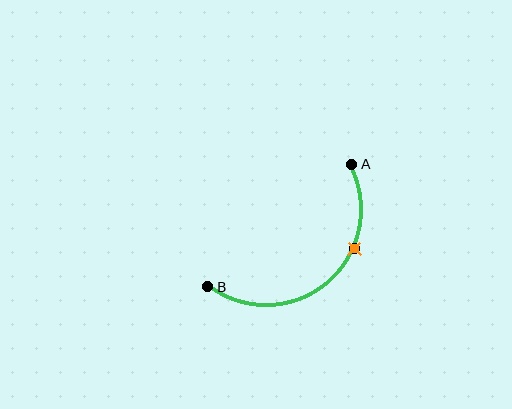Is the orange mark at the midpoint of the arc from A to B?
No. The orange mark lies on the arc but is closer to endpoint A. The arc midpoint would be at the point on the curve equidistant along the arc from both A and B.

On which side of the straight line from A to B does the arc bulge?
The arc bulges below and to the right of the straight line connecting A and B.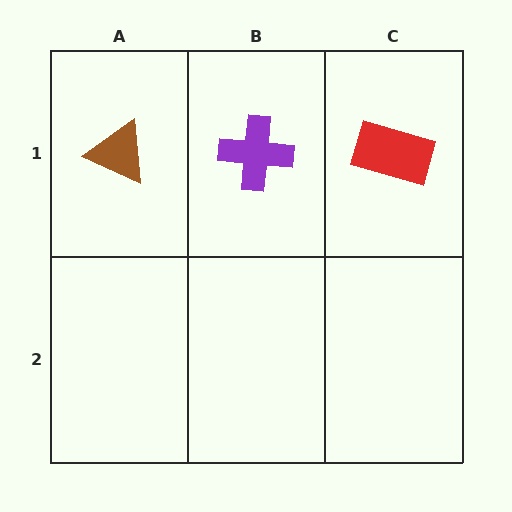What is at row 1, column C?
A red rectangle.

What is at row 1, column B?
A purple cross.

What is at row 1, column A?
A brown triangle.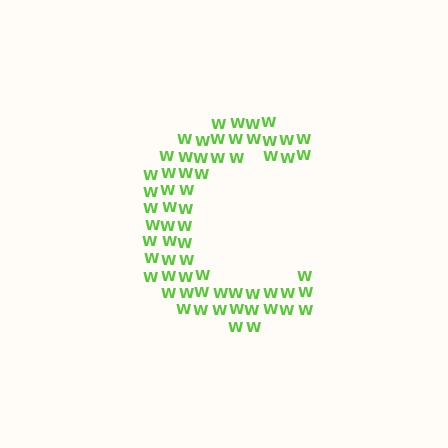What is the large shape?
The large shape is the letter C.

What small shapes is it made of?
It is made of small letter W's.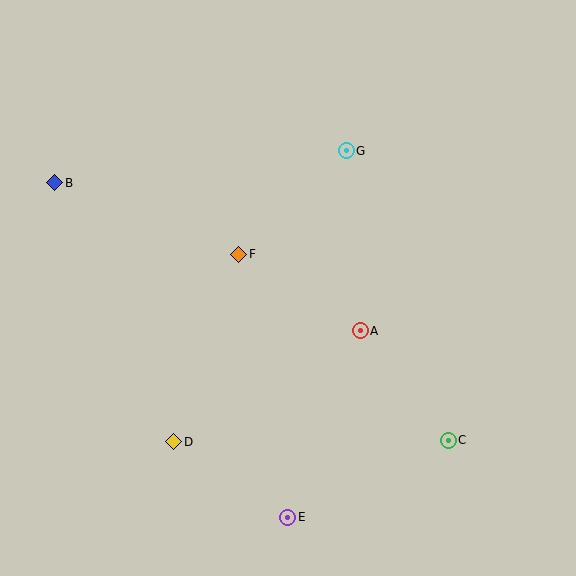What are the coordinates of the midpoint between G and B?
The midpoint between G and B is at (200, 167).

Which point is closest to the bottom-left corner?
Point D is closest to the bottom-left corner.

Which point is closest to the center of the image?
Point F at (239, 254) is closest to the center.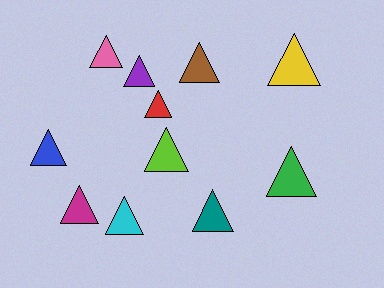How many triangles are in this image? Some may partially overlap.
There are 11 triangles.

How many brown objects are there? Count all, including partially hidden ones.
There is 1 brown object.